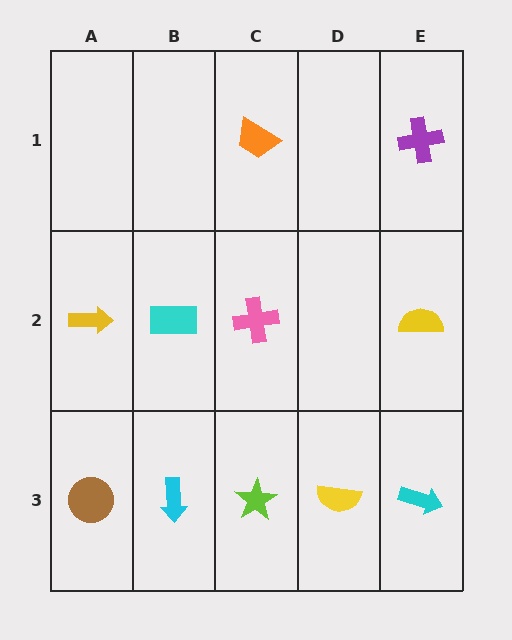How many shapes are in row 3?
5 shapes.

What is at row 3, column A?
A brown circle.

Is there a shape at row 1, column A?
No, that cell is empty.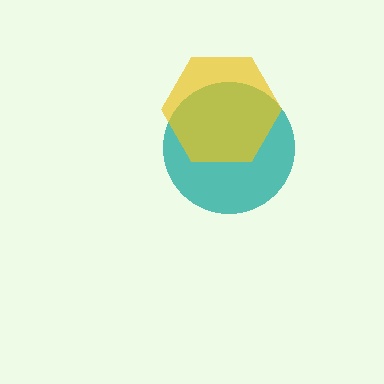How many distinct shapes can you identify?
There are 2 distinct shapes: a teal circle, a yellow hexagon.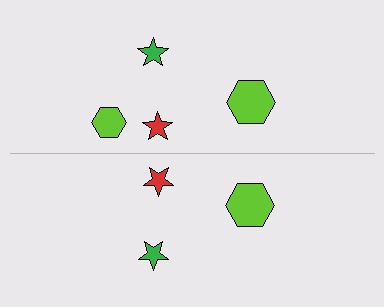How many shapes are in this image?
There are 7 shapes in this image.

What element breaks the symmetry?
A lime hexagon is missing from the bottom side.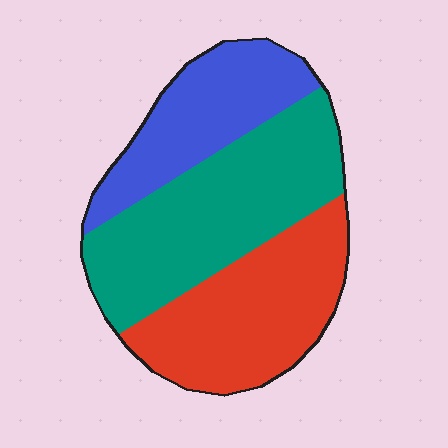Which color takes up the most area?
Teal, at roughly 40%.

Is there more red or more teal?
Teal.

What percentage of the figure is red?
Red takes up between a third and a half of the figure.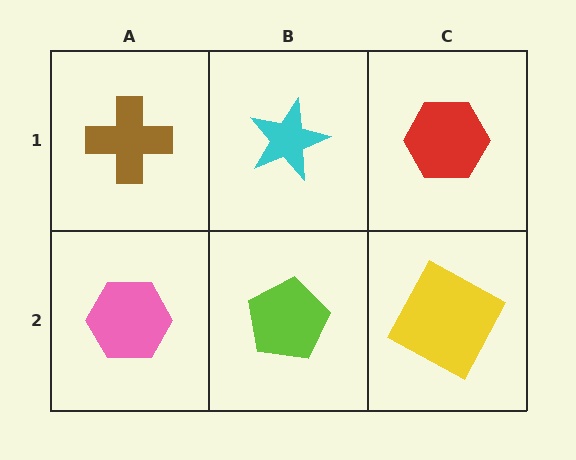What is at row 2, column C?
A yellow square.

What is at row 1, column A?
A brown cross.